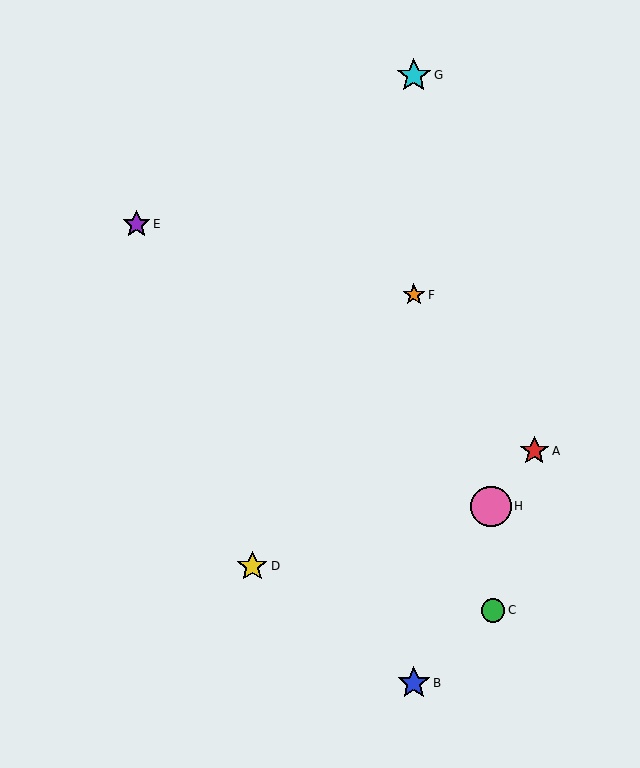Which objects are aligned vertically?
Objects B, F, G are aligned vertically.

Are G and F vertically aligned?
Yes, both are at x≈414.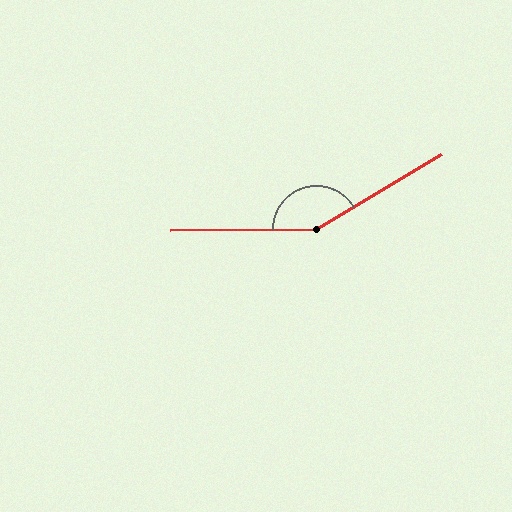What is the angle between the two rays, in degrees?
Approximately 150 degrees.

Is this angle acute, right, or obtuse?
It is obtuse.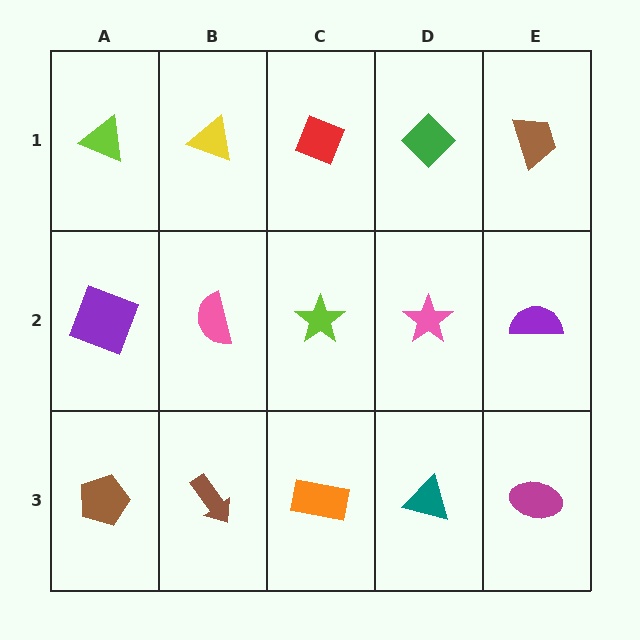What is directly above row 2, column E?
A brown trapezoid.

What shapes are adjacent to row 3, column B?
A pink semicircle (row 2, column B), a brown pentagon (row 3, column A), an orange rectangle (row 3, column C).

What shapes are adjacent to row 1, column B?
A pink semicircle (row 2, column B), a lime triangle (row 1, column A), a red diamond (row 1, column C).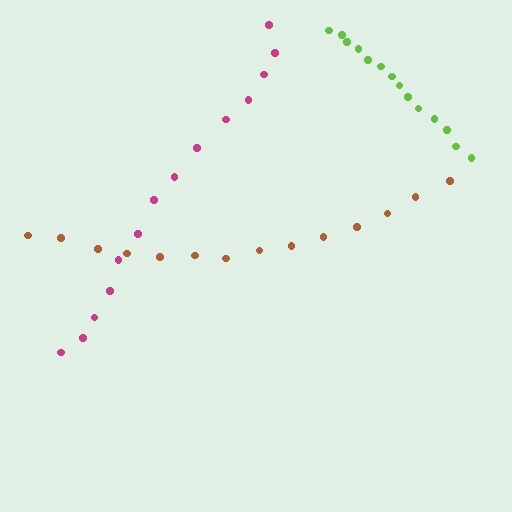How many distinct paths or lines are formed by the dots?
There are 3 distinct paths.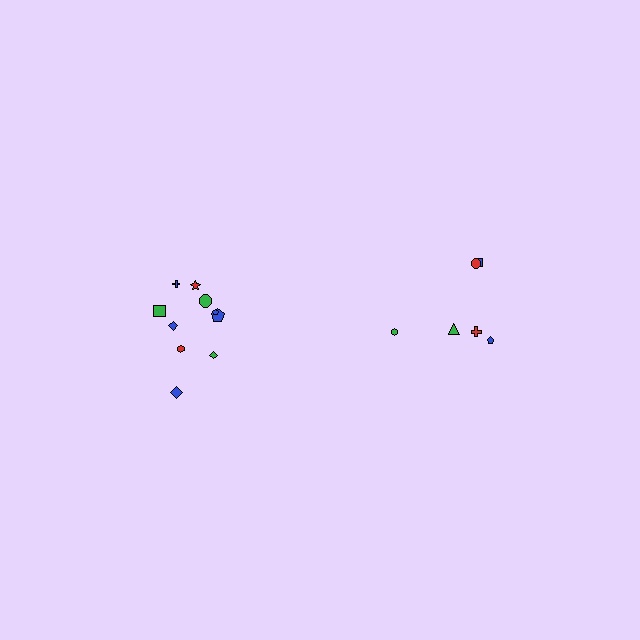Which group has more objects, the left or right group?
The left group.